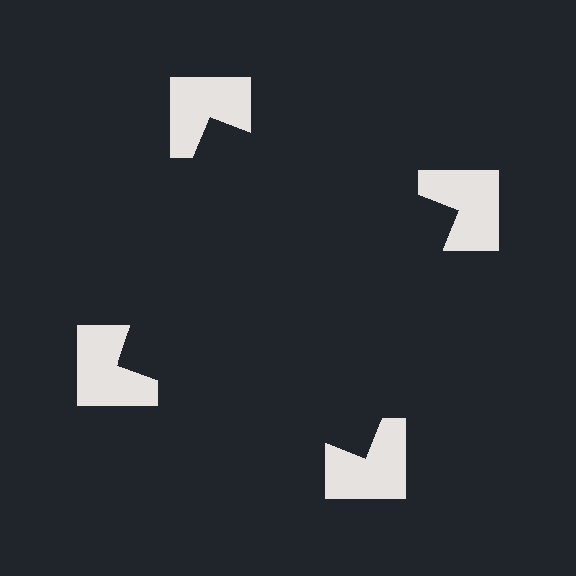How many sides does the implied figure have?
4 sides.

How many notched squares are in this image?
There are 4 — one at each vertex of the illusory square.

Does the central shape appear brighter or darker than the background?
It typically appears slightly darker than the background, even though no actual brightness change is drawn.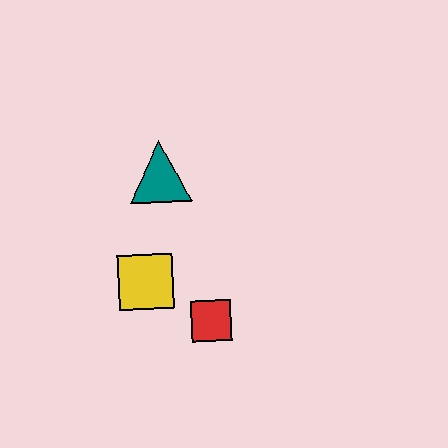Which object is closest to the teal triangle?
The yellow square is closest to the teal triangle.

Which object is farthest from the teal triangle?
The red square is farthest from the teal triangle.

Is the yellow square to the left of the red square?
Yes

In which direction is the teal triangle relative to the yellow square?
The teal triangle is above the yellow square.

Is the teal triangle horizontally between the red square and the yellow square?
Yes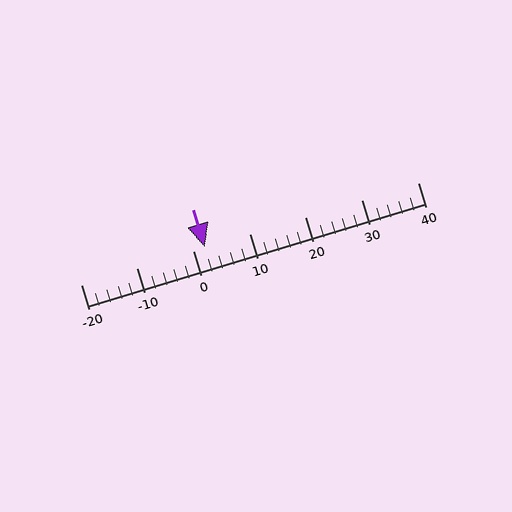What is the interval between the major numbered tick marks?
The major tick marks are spaced 10 units apart.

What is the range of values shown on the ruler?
The ruler shows values from -20 to 40.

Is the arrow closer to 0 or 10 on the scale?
The arrow is closer to 0.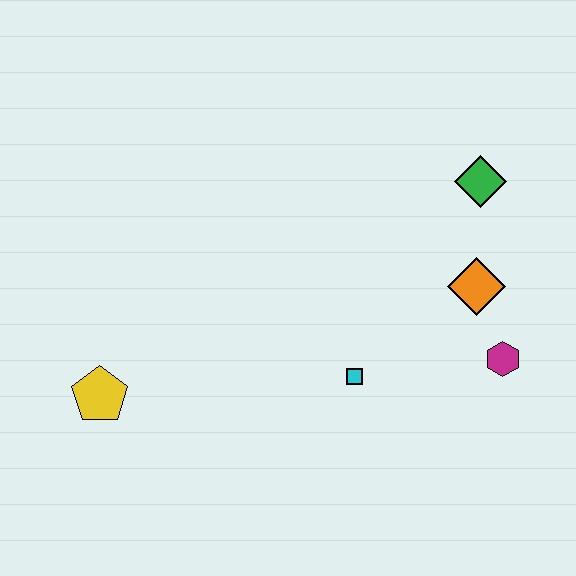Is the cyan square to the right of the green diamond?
No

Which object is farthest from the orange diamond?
The yellow pentagon is farthest from the orange diamond.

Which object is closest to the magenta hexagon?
The orange diamond is closest to the magenta hexagon.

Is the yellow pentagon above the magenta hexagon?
No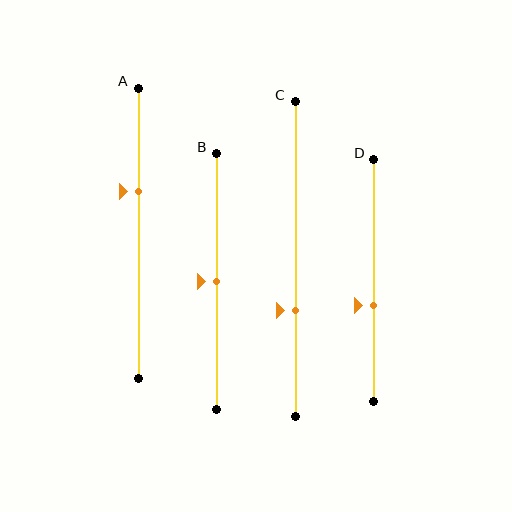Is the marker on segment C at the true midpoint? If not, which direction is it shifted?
No, the marker on segment C is shifted downward by about 16% of the segment length.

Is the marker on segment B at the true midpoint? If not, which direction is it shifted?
Yes, the marker on segment B is at the true midpoint.